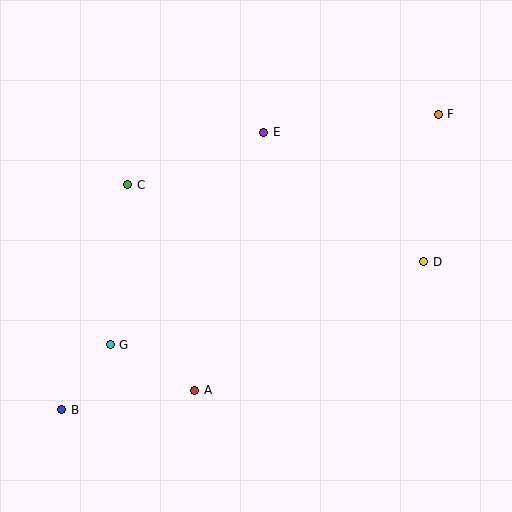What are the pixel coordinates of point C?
Point C is at (128, 185).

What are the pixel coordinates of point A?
Point A is at (195, 390).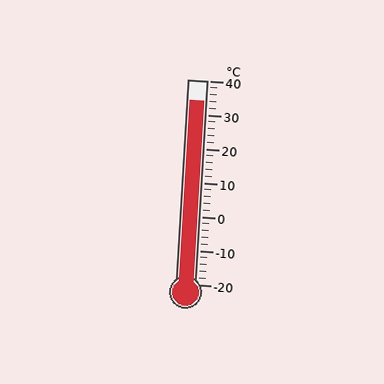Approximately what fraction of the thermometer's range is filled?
The thermometer is filled to approximately 90% of its range.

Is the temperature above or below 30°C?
The temperature is above 30°C.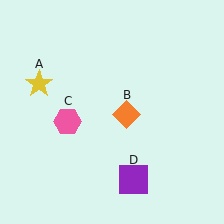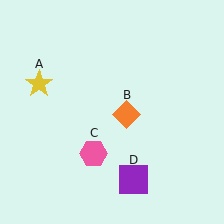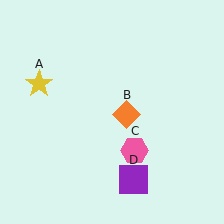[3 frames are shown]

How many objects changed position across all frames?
1 object changed position: pink hexagon (object C).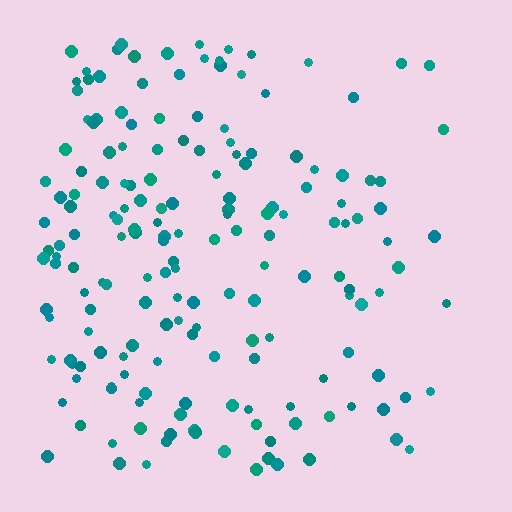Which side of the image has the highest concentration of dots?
The left.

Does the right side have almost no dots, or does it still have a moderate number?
Still a moderate number, just noticeably fewer than the left.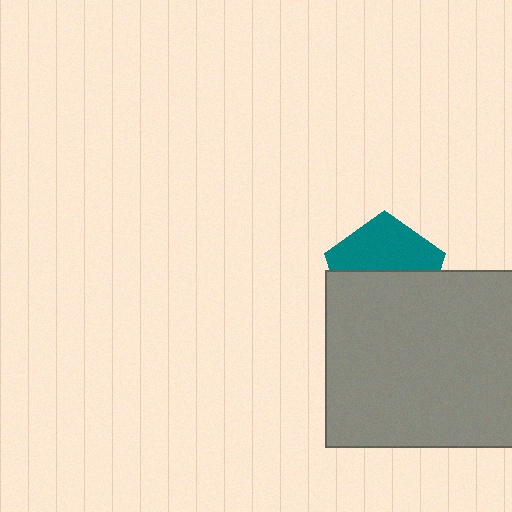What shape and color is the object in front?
The object in front is a gray rectangle.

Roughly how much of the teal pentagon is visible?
About half of it is visible (roughly 46%).